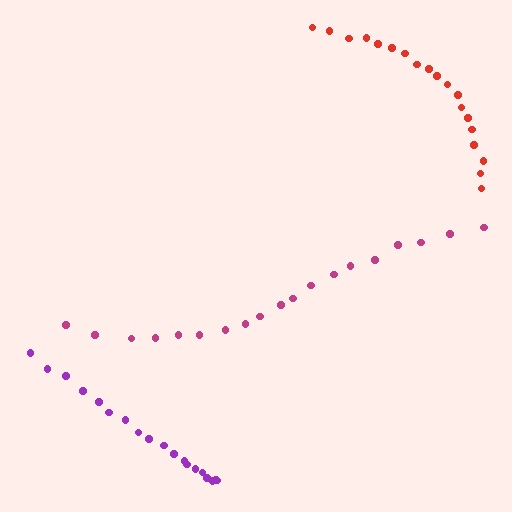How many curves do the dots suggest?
There are 3 distinct paths.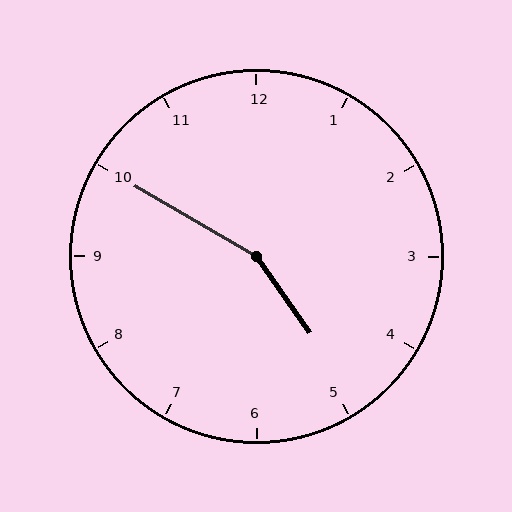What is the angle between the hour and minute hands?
Approximately 155 degrees.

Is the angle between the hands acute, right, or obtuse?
It is obtuse.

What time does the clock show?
4:50.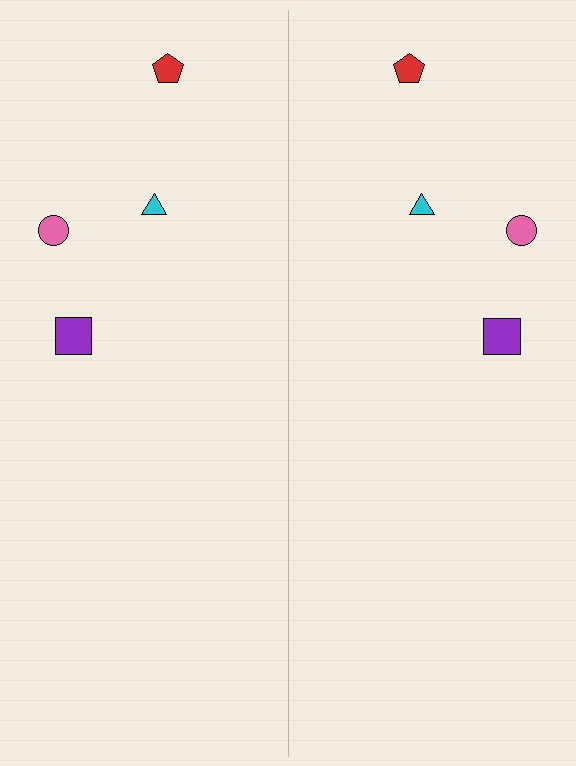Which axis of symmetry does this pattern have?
The pattern has a vertical axis of symmetry running through the center of the image.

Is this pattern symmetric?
Yes, this pattern has bilateral (reflection) symmetry.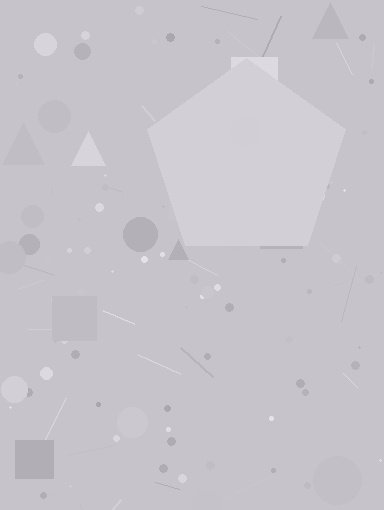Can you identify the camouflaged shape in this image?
The camouflaged shape is a pentagon.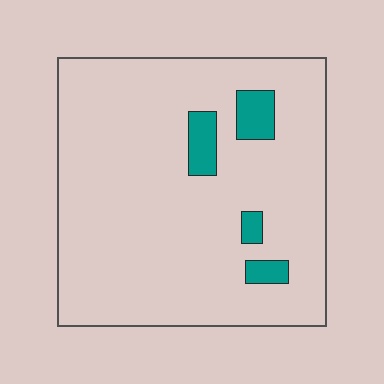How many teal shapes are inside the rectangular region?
4.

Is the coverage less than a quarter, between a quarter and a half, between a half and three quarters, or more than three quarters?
Less than a quarter.